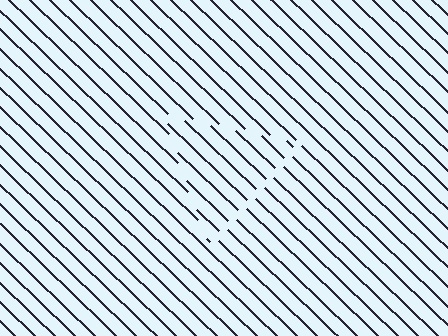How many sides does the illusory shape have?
3 sides — the line-ends trace a triangle.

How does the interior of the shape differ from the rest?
The interior of the shape contains the same grating, shifted by half a period — the contour is defined by the phase discontinuity where line-ends from the inner and outer gratings abut.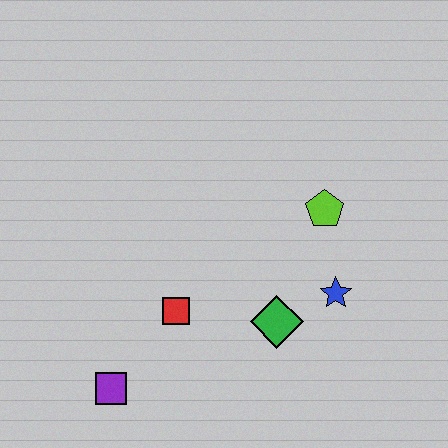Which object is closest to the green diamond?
The blue star is closest to the green diamond.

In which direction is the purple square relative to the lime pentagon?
The purple square is to the left of the lime pentagon.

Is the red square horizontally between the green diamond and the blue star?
No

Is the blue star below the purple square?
No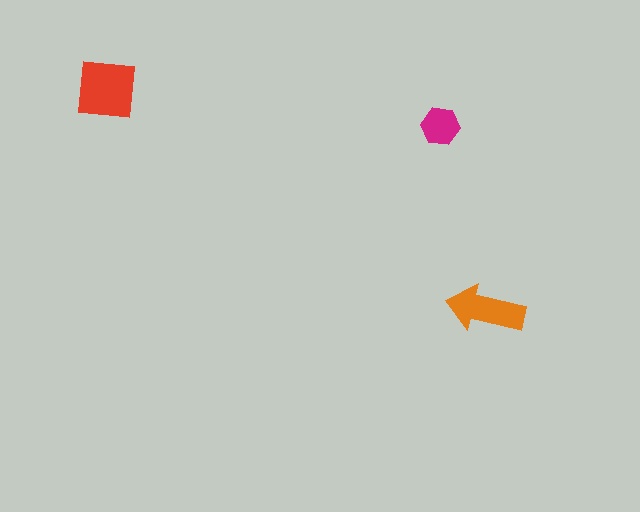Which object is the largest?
The red square.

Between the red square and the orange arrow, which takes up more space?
The red square.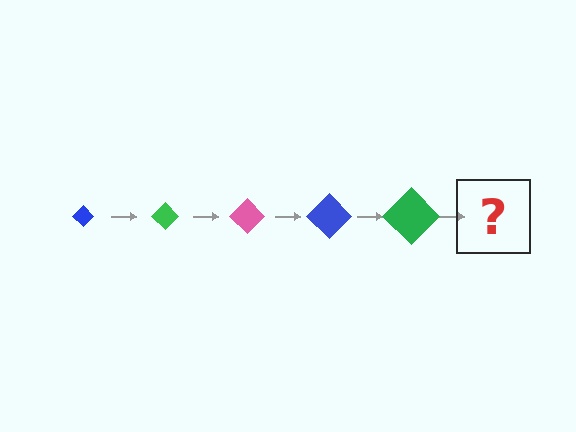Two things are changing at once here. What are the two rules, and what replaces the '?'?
The two rules are that the diamond grows larger each step and the color cycles through blue, green, and pink. The '?' should be a pink diamond, larger than the previous one.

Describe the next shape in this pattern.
It should be a pink diamond, larger than the previous one.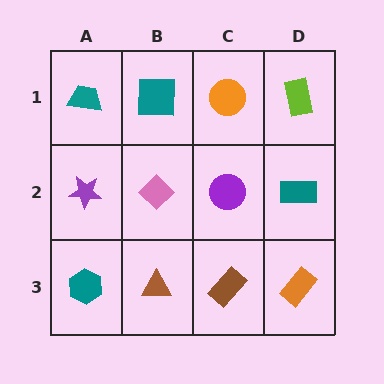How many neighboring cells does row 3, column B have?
3.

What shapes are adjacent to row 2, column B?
A teal square (row 1, column B), a brown triangle (row 3, column B), a purple star (row 2, column A), a purple circle (row 2, column C).